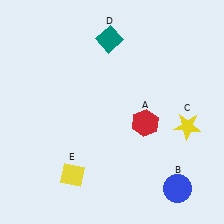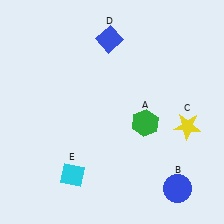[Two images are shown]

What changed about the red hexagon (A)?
In Image 1, A is red. In Image 2, it changed to green.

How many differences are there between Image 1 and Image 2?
There are 3 differences between the two images.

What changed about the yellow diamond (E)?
In Image 1, E is yellow. In Image 2, it changed to cyan.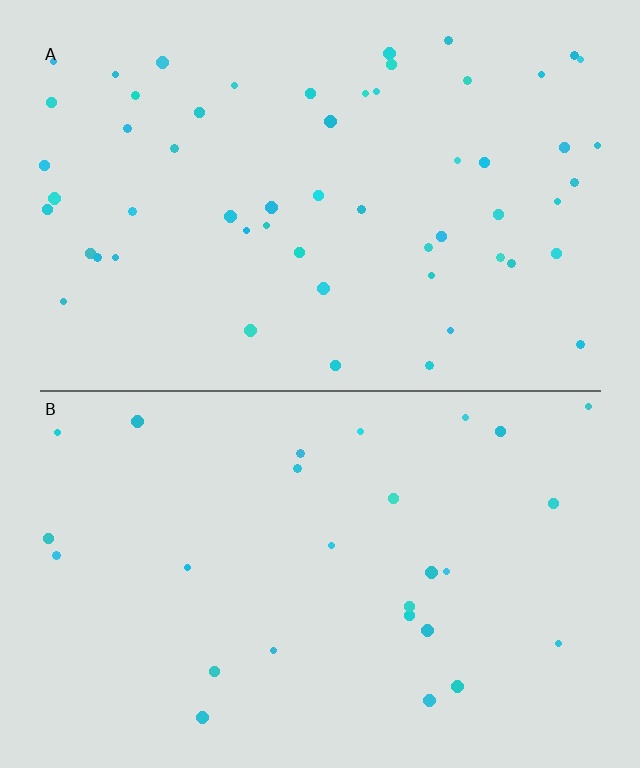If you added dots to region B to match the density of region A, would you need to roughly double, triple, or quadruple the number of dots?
Approximately double.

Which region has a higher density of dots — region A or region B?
A (the top).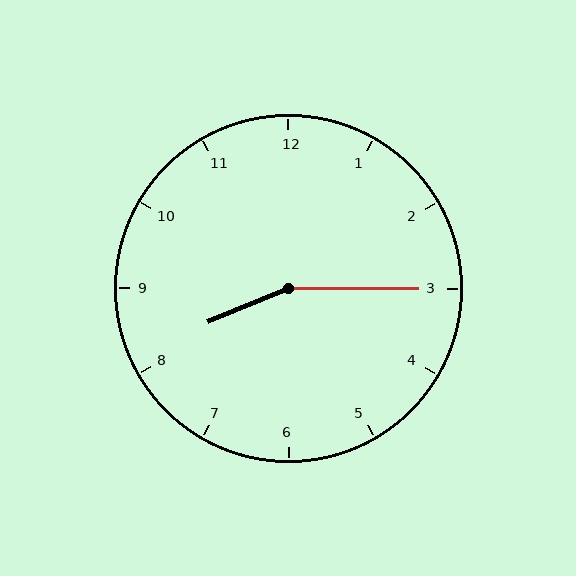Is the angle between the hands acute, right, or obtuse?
It is obtuse.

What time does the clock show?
8:15.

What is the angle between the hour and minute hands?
Approximately 158 degrees.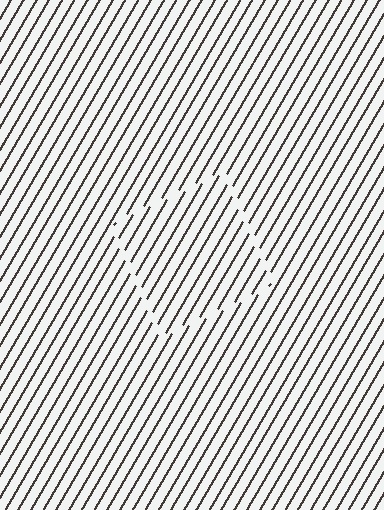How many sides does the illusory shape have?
4 sides — the line-ends trace a square.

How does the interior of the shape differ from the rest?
The interior of the shape contains the same grating, shifted by half a period — the contour is defined by the phase discontinuity where line-ends from the inner and outer gratings abut.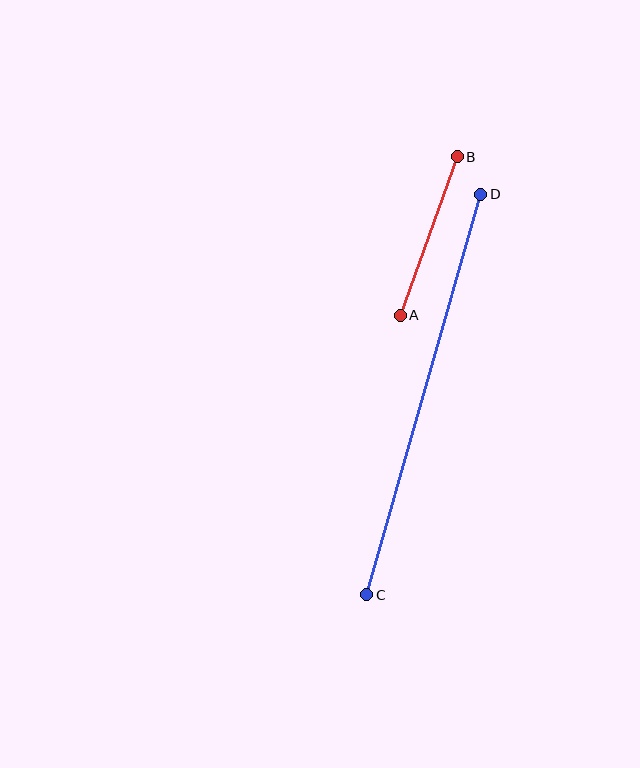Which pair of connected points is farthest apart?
Points C and D are farthest apart.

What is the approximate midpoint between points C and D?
The midpoint is at approximately (424, 394) pixels.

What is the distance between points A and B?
The distance is approximately 168 pixels.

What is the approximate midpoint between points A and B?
The midpoint is at approximately (429, 236) pixels.